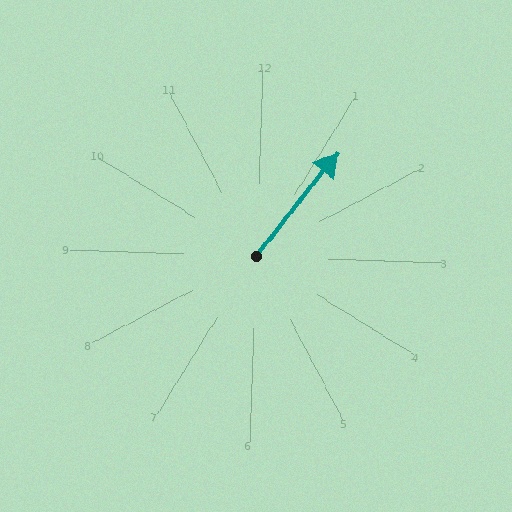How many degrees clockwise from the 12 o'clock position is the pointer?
Approximately 36 degrees.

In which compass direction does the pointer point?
Northeast.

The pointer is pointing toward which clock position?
Roughly 1 o'clock.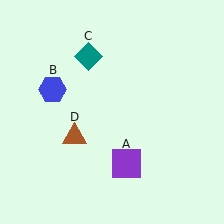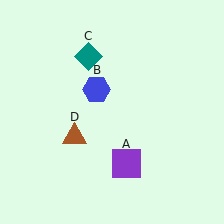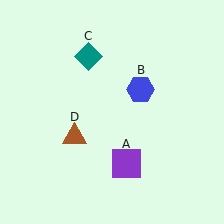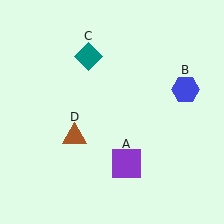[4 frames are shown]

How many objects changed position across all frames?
1 object changed position: blue hexagon (object B).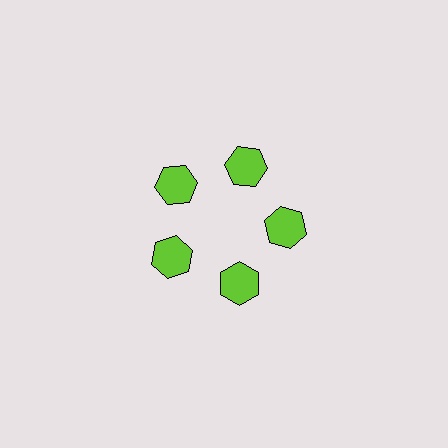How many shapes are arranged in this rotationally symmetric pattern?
There are 5 shapes, arranged in 5 groups of 1.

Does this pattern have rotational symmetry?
Yes, this pattern has 5-fold rotational symmetry. It looks the same after rotating 72 degrees around the center.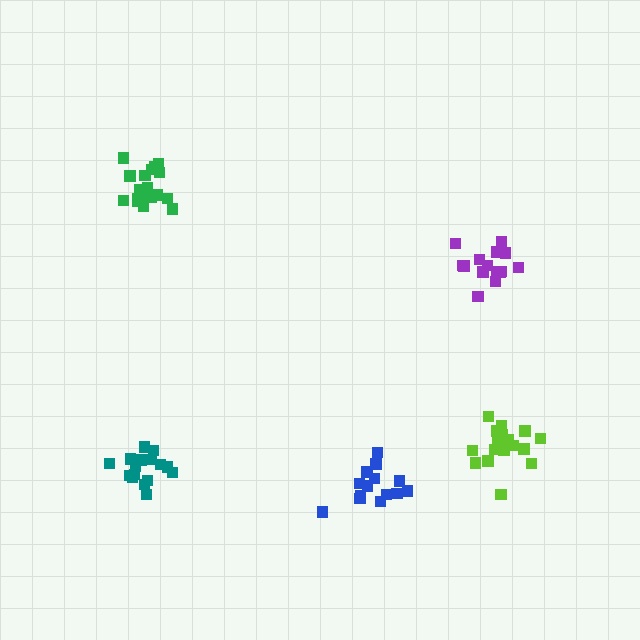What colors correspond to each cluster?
The clusters are colored: teal, green, lime, purple, blue.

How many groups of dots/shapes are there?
There are 5 groups.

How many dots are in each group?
Group 1: 16 dots, Group 2: 19 dots, Group 3: 18 dots, Group 4: 15 dots, Group 5: 14 dots (82 total).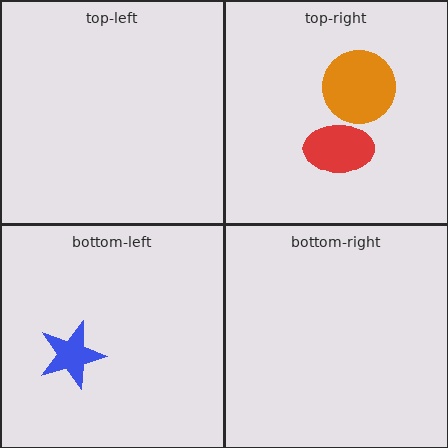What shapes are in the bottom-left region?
The blue star.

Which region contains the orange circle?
The top-right region.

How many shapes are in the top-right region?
2.